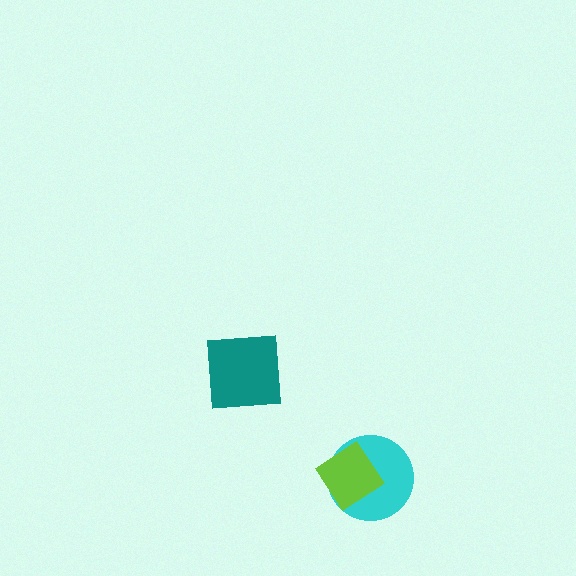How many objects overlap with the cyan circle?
1 object overlaps with the cyan circle.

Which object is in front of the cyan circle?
The lime diamond is in front of the cyan circle.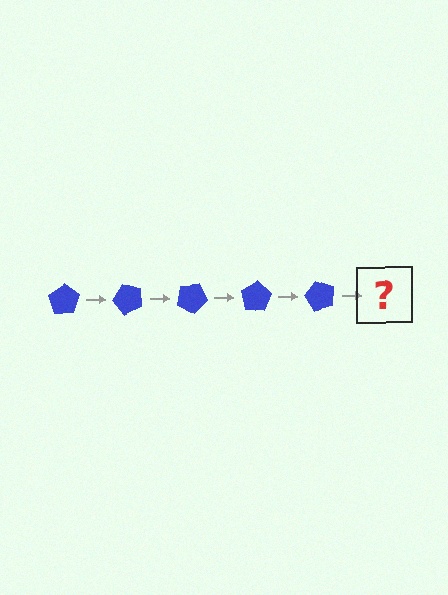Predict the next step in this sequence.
The next step is a blue pentagon rotated 250 degrees.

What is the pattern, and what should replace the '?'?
The pattern is that the pentagon rotates 50 degrees each step. The '?' should be a blue pentagon rotated 250 degrees.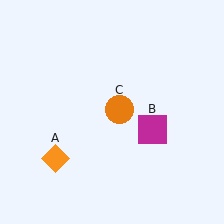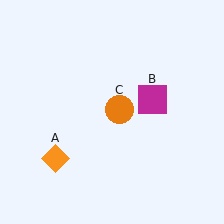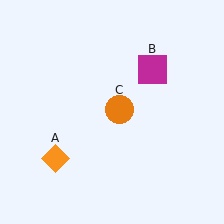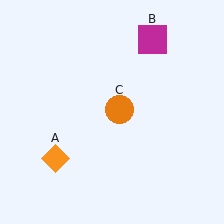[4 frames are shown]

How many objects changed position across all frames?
1 object changed position: magenta square (object B).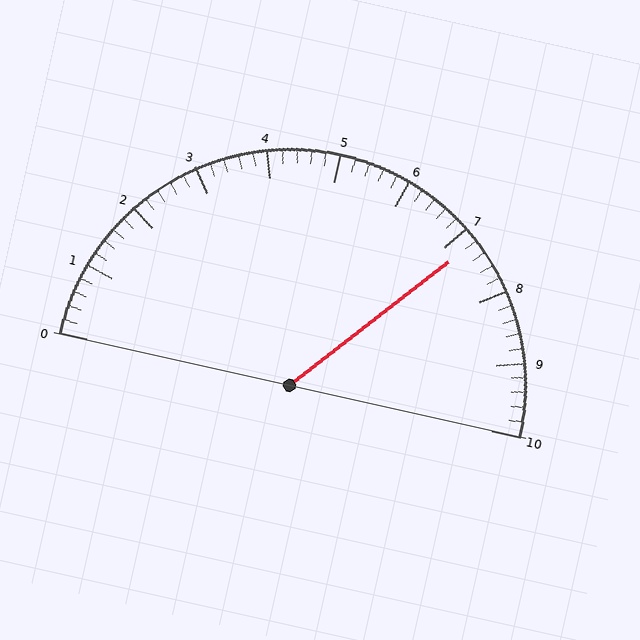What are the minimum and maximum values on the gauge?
The gauge ranges from 0 to 10.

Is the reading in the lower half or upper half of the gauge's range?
The reading is in the upper half of the range (0 to 10).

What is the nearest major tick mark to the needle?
The nearest major tick mark is 7.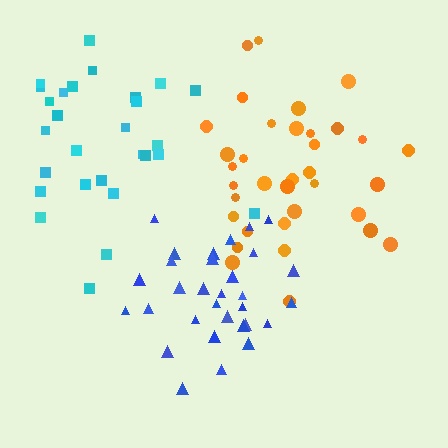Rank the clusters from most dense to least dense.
blue, orange, cyan.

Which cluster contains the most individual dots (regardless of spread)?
Orange (35).